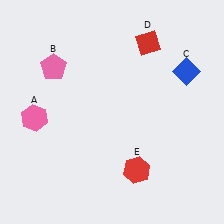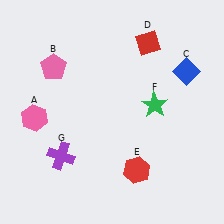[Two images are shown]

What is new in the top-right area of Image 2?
A green star (F) was added in the top-right area of Image 2.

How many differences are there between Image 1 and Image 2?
There are 2 differences between the two images.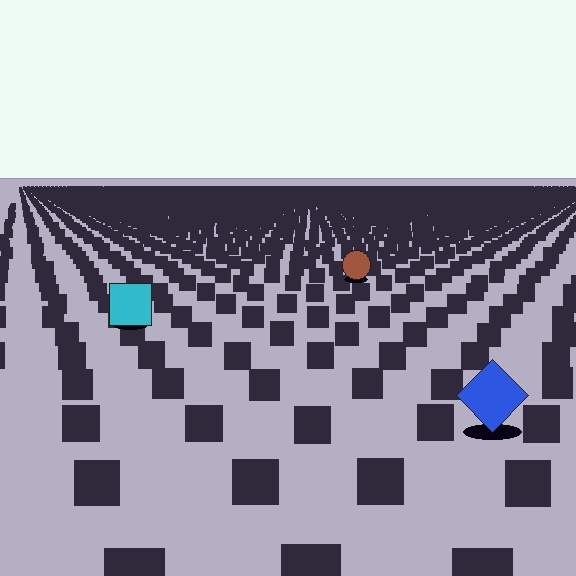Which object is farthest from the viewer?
The brown circle is farthest from the viewer. It appears smaller and the ground texture around it is denser.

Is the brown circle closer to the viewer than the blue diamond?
No. The blue diamond is closer — you can tell from the texture gradient: the ground texture is coarser near it.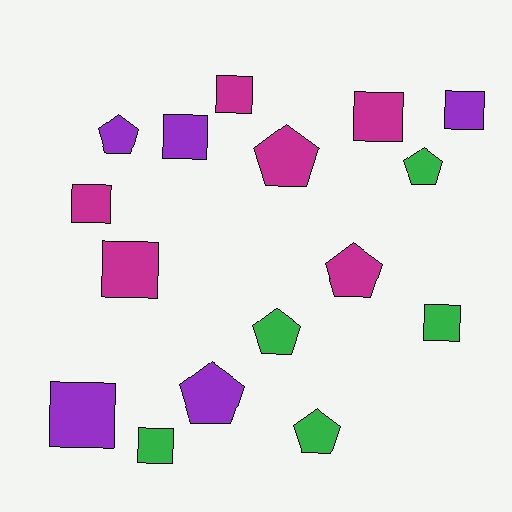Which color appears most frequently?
Magenta, with 6 objects.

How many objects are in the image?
There are 16 objects.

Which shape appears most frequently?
Square, with 9 objects.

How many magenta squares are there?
There are 4 magenta squares.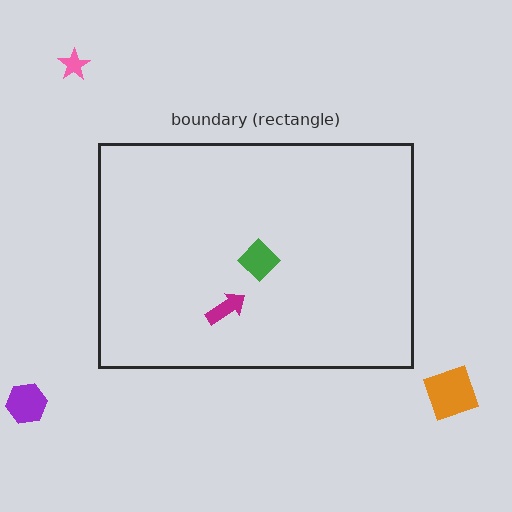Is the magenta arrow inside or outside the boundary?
Inside.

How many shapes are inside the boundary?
2 inside, 3 outside.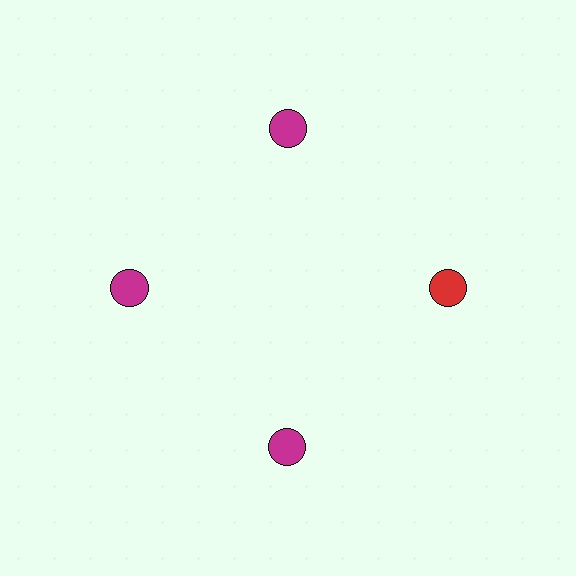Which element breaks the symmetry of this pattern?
The red circle at roughly the 3 o'clock position breaks the symmetry. All other shapes are magenta circles.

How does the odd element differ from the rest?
It has a different color: red instead of magenta.